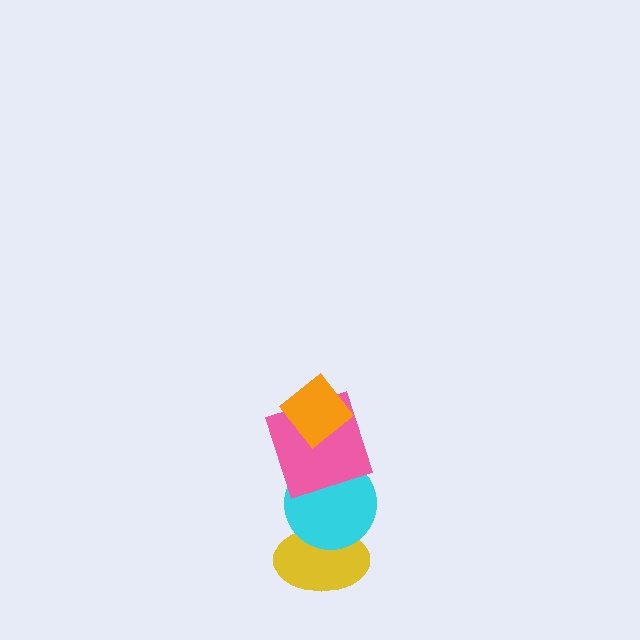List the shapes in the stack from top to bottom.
From top to bottom: the orange diamond, the pink square, the cyan circle, the yellow ellipse.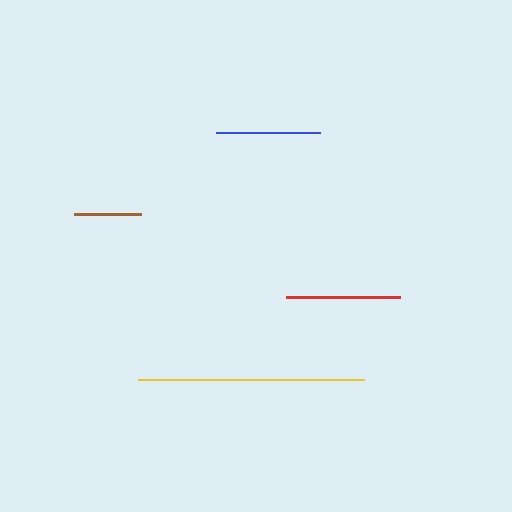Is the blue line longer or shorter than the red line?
The red line is longer than the blue line.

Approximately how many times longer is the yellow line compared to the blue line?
The yellow line is approximately 2.2 times the length of the blue line.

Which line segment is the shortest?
The brown line is the shortest at approximately 66 pixels.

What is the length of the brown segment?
The brown segment is approximately 66 pixels long.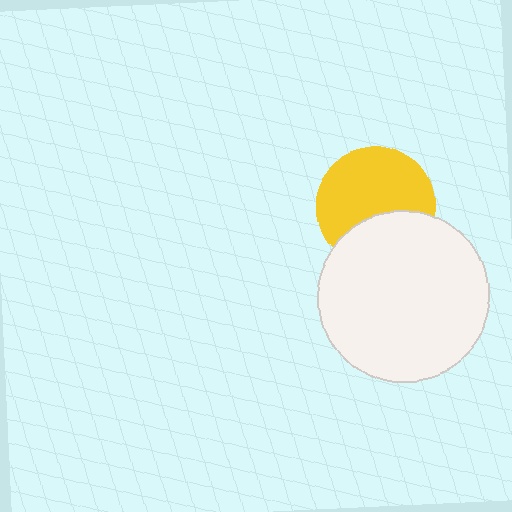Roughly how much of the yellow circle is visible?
Most of it is visible (roughly 65%).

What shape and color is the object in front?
The object in front is a white circle.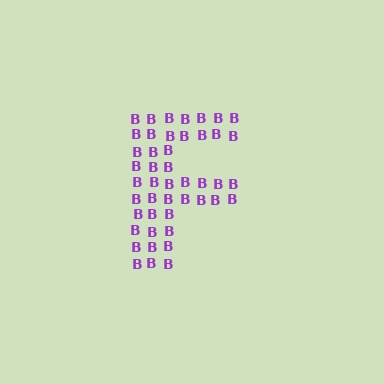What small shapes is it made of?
It is made of small letter B's.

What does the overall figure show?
The overall figure shows the letter F.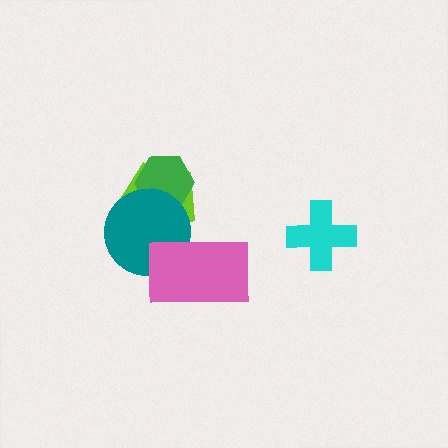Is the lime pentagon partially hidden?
Yes, it is partially covered by another shape.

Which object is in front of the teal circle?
The pink rectangle is in front of the teal circle.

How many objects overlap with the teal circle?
3 objects overlap with the teal circle.